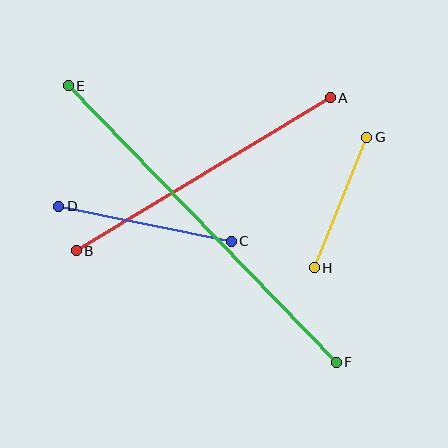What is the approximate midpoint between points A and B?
The midpoint is at approximately (203, 174) pixels.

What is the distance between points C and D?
The distance is approximately 176 pixels.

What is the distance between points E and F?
The distance is approximately 385 pixels.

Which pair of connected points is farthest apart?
Points E and F are farthest apart.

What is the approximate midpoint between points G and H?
The midpoint is at approximately (341, 203) pixels.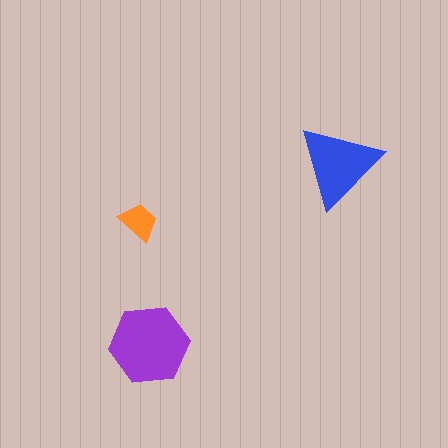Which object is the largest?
The purple hexagon.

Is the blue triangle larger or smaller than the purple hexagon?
Smaller.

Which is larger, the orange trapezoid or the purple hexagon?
The purple hexagon.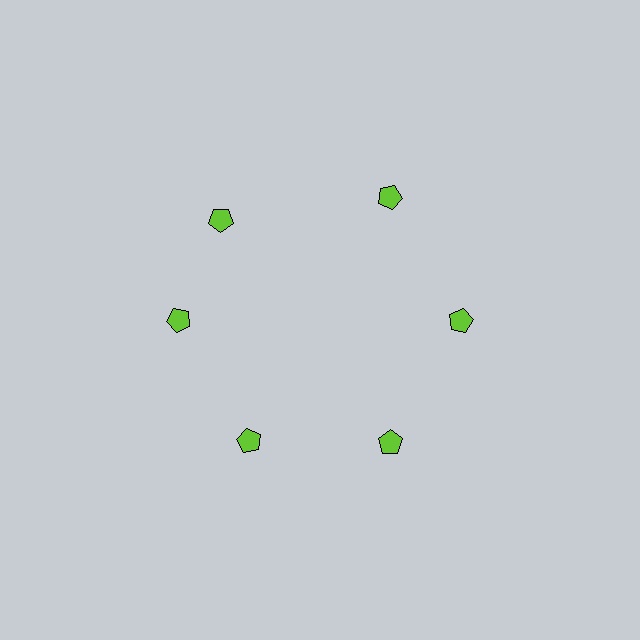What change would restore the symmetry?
The symmetry would be restored by rotating it back into even spacing with its neighbors so that all 6 pentagons sit at equal angles and equal distance from the center.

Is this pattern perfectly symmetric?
No. The 6 lime pentagons are arranged in a ring, but one element near the 11 o'clock position is rotated out of alignment along the ring, breaking the 6-fold rotational symmetry.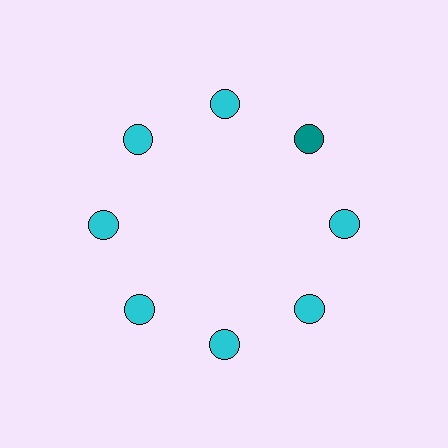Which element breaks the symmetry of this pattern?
The teal circle at roughly the 2 o'clock position breaks the symmetry. All other shapes are cyan circles.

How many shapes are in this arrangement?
There are 8 shapes arranged in a ring pattern.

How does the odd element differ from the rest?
It has a different color: teal instead of cyan.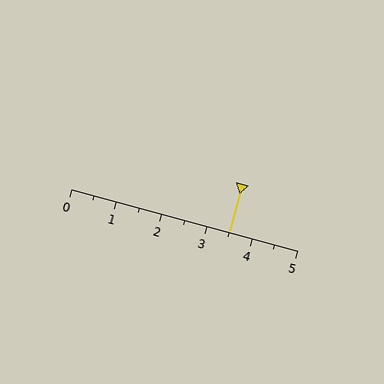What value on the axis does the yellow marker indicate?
The marker indicates approximately 3.5.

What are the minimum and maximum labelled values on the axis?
The axis runs from 0 to 5.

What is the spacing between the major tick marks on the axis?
The major ticks are spaced 1 apart.